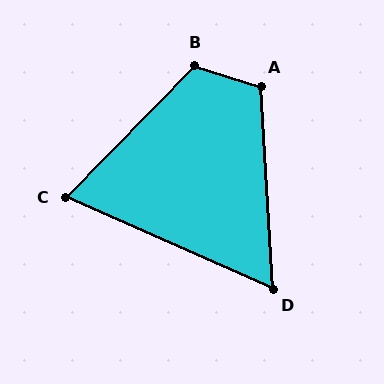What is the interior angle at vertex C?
Approximately 69 degrees (acute).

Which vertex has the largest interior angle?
B, at approximately 117 degrees.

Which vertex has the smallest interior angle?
D, at approximately 63 degrees.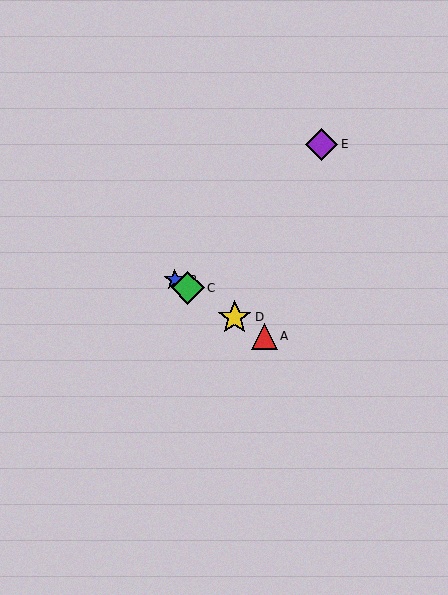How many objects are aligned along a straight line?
4 objects (A, B, C, D) are aligned along a straight line.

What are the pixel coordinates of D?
Object D is at (235, 317).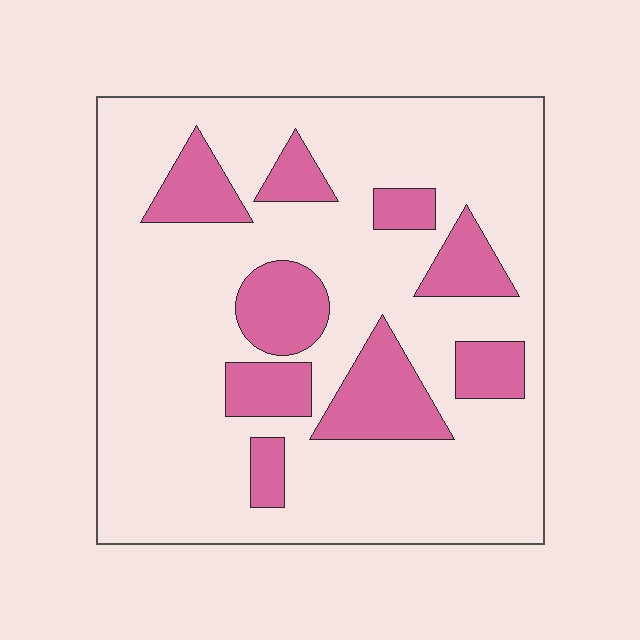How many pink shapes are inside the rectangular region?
9.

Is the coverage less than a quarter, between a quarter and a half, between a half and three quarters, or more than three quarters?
Less than a quarter.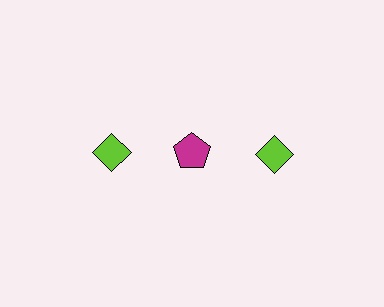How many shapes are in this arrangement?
There are 3 shapes arranged in a grid pattern.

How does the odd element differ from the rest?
It differs in both color (magenta instead of lime) and shape (pentagon instead of diamond).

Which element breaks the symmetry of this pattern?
The magenta pentagon in the top row, second from left column breaks the symmetry. All other shapes are lime diamonds.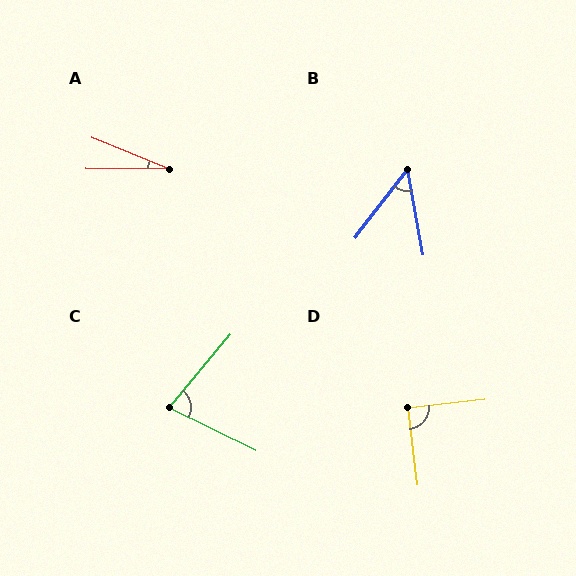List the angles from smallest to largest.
A (22°), B (48°), C (76°), D (89°).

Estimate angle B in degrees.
Approximately 48 degrees.